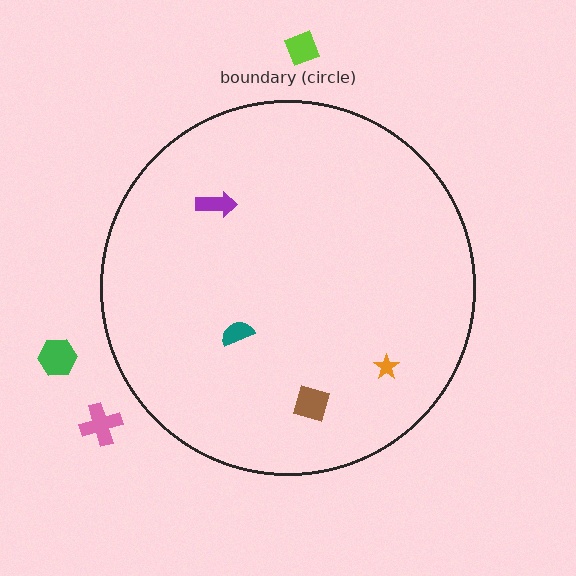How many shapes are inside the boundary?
4 inside, 3 outside.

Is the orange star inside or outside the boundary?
Inside.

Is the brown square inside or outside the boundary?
Inside.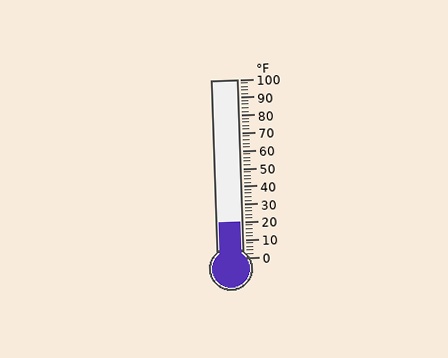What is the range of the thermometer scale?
The thermometer scale ranges from 0°F to 100°F.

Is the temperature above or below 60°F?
The temperature is below 60°F.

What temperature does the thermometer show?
The thermometer shows approximately 20°F.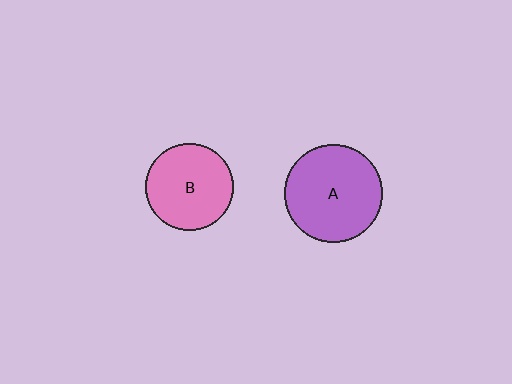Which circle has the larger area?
Circle A (purple).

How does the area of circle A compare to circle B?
Approximately 1.3 times.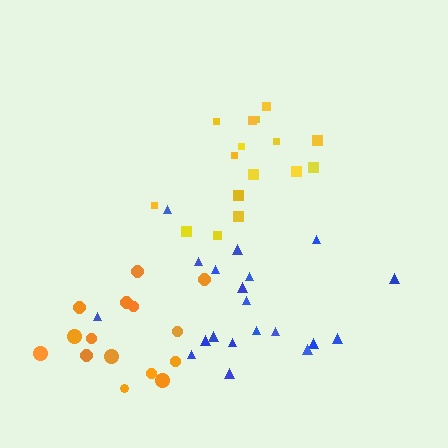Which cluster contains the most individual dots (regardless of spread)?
Blue (20).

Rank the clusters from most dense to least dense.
yellow, orange, blue.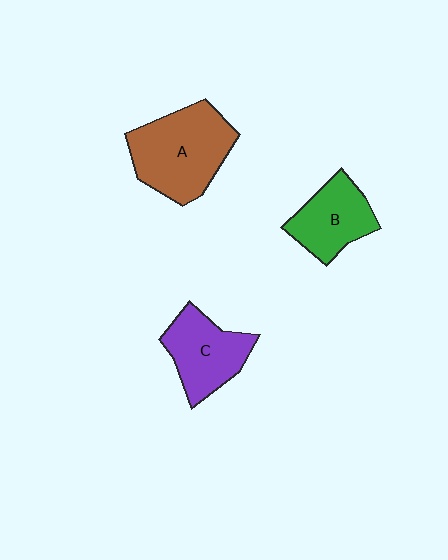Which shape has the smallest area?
Shape B (green).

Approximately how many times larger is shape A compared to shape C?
Approximately 1.4 times.